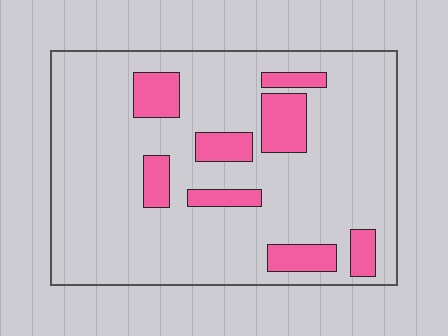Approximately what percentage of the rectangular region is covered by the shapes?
Approximately 15%.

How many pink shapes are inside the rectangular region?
8.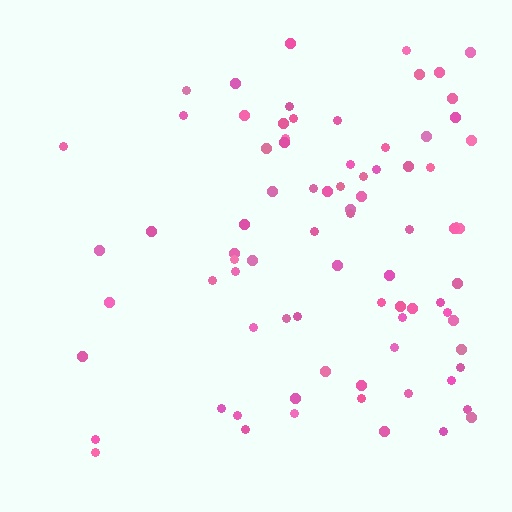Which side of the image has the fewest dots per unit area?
The left.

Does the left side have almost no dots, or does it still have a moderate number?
Still a moderate number, just noticeably fewer than the right.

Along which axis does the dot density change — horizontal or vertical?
Horizontal.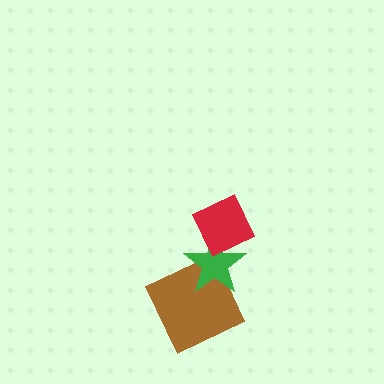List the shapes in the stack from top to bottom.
From top to bottom: the red diamond, the green star, the brown square.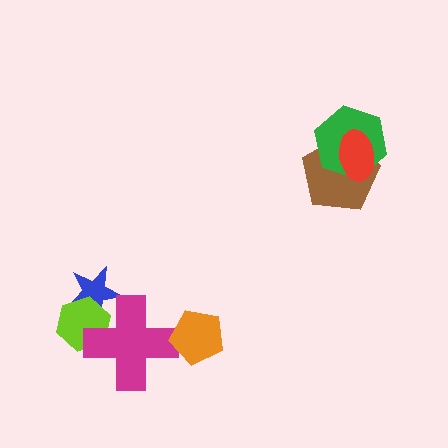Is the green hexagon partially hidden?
Yes, it is partially covered by another shape.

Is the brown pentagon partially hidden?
Yes, it is partially covered by another shape.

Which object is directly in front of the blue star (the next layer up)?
The lime hexagon is directly in front of the blue star.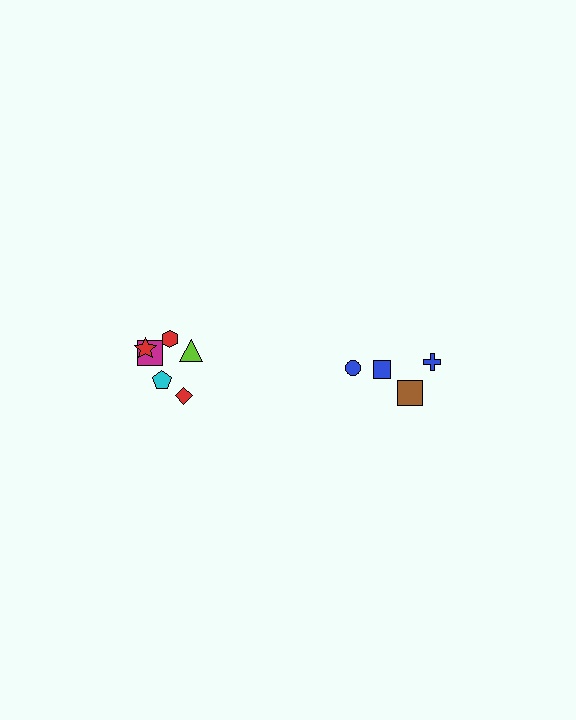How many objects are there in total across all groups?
There are 10 objects.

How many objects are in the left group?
There are 6 objects.